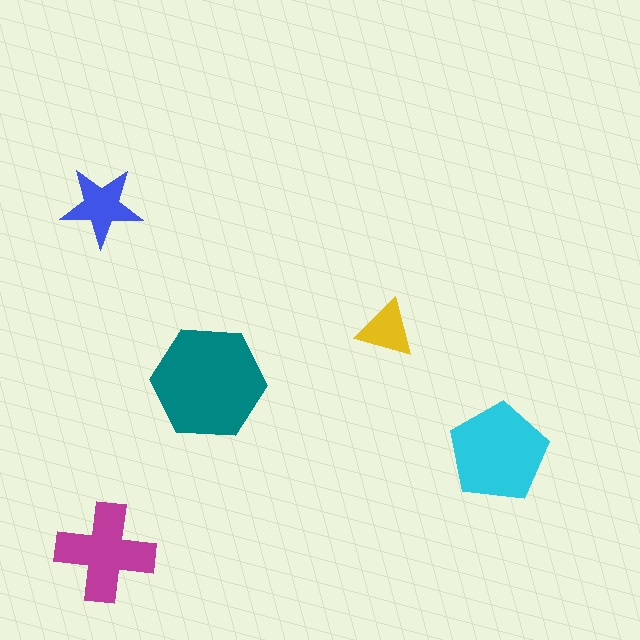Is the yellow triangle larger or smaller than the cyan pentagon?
Smaller.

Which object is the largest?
The teal hexagon.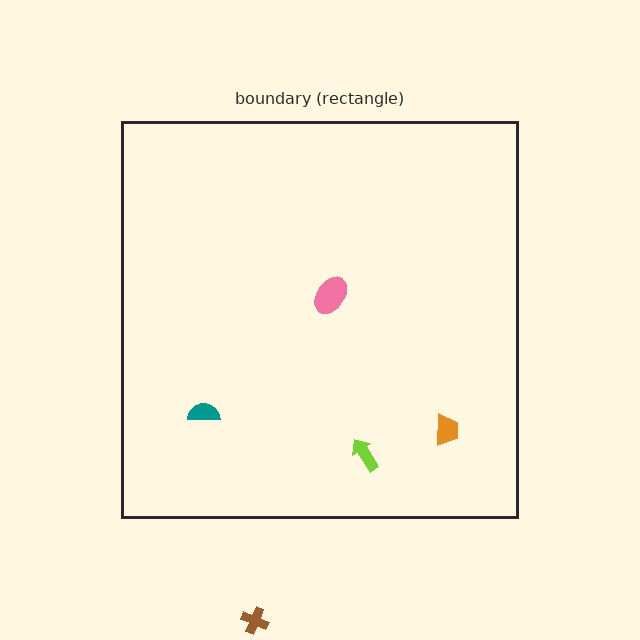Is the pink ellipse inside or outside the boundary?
Inside.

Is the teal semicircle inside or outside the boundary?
Inside.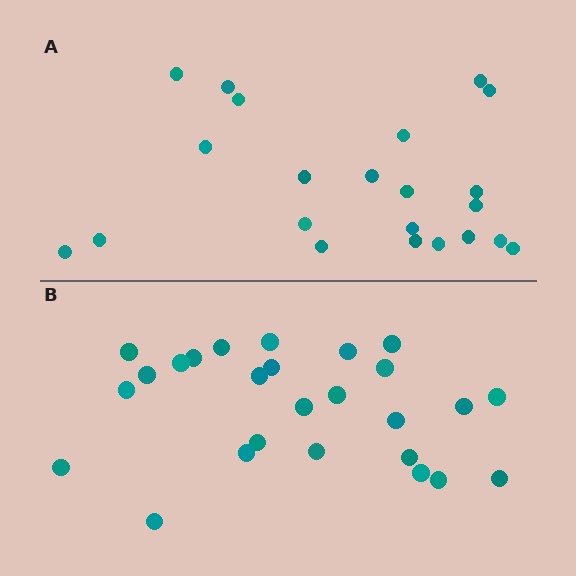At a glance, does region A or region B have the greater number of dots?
Region B (the bottom region) has more dots.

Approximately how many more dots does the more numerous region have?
Region B has about 4 more dots than region A.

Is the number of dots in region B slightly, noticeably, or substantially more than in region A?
Region B has only slightly more — the two regions are fairly close. The ratio is roughly 1.2 to 1.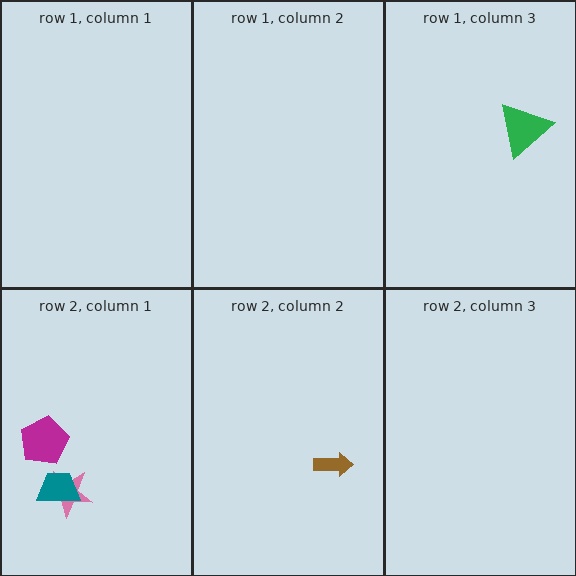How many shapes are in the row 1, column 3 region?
1.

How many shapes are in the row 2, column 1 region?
3.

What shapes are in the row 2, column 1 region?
The pink star, the teal trapezoid, the magenta pentagon.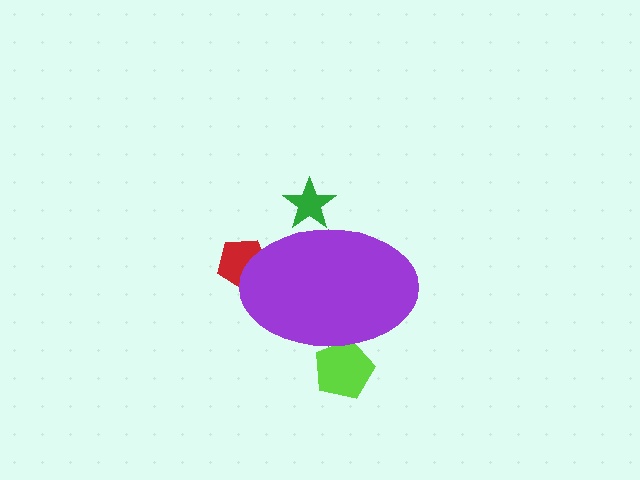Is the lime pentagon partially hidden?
Yes, the lime pentagon is partially hidden behind the purple ellipse.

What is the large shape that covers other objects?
A purple ellipse.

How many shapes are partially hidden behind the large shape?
3 shapes are partially hidden.